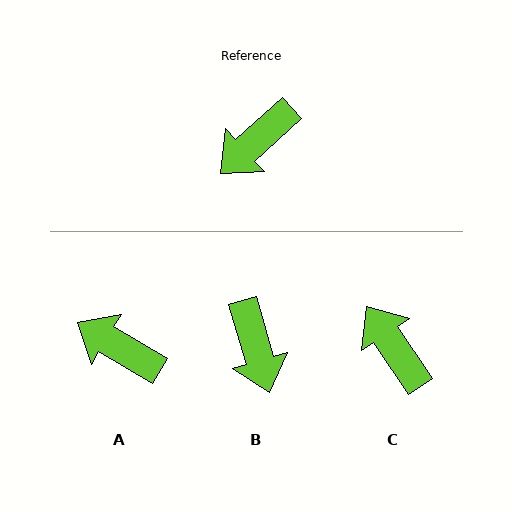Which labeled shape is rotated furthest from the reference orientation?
C, about 98 degrees away.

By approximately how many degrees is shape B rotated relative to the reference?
Approximately 64 degrees counter-clockwise.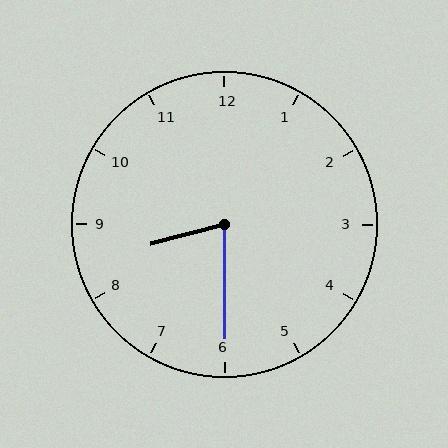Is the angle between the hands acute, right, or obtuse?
It is acute.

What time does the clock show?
8:30.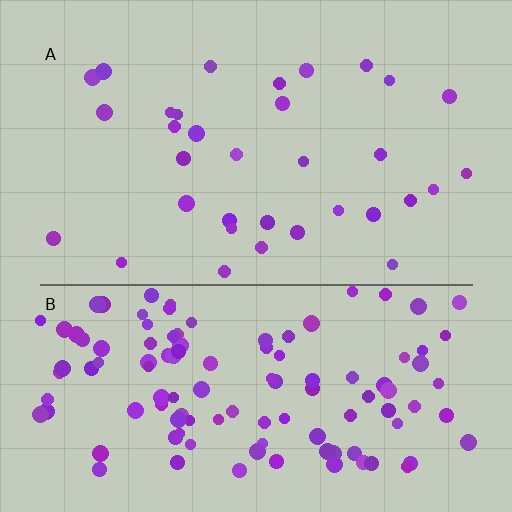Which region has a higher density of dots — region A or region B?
B (the bottom).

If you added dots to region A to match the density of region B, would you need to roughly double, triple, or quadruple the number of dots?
Approximately quadruple.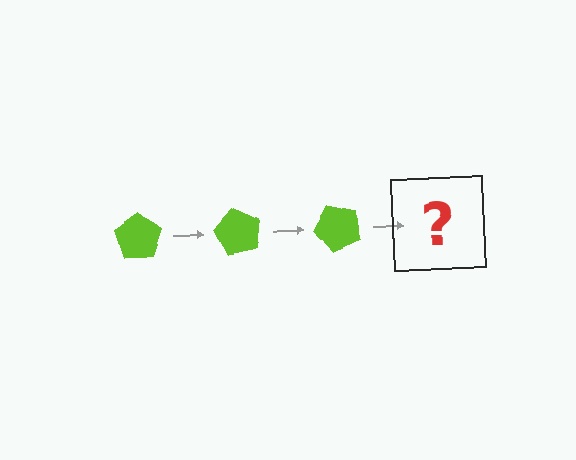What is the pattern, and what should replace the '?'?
The pattern is that the pentagon rotates 60 degrees each step. The '?' should be a lime pentagon rotated 180 degrees.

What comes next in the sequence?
The next element should be a lime pentagon rotated 180 degrees.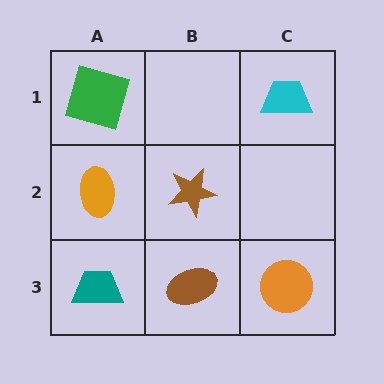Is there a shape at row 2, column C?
No, that cell is empty.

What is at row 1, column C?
A cyan trapezoid.